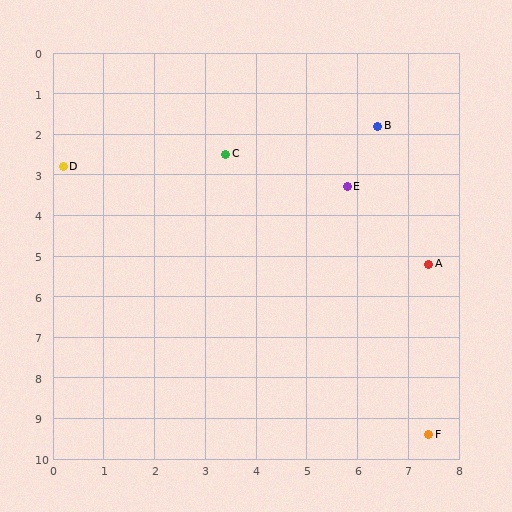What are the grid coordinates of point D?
Point D is at approximately (0.2, 2.8).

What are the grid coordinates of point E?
Point E is at approximately (5.8, 3.3).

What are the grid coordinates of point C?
Point C is at approximately (3.4, 2.5).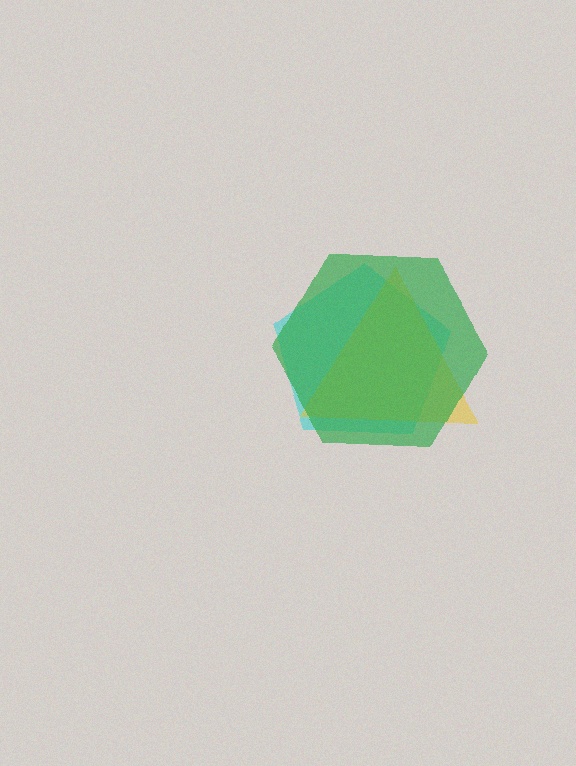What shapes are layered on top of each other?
The layered shapes are: a cyan pentagon, a yellow triangle, a green hexagon.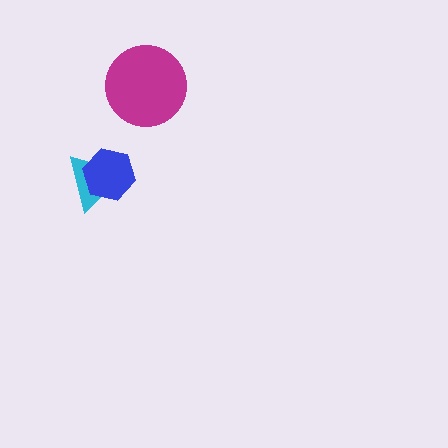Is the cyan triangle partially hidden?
Yes, it is partially covered by another shape.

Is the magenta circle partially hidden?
No, no other shape covers it.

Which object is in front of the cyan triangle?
The blue hexagon is in front of the cyan triangle.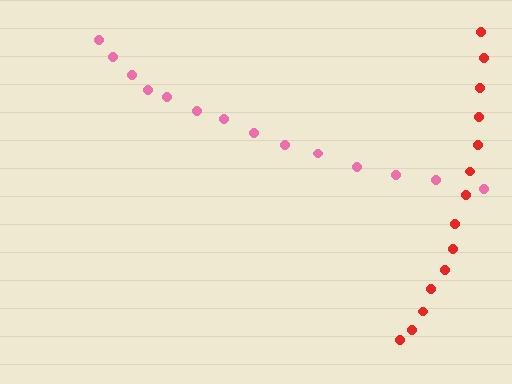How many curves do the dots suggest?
There are 2 distinct paths.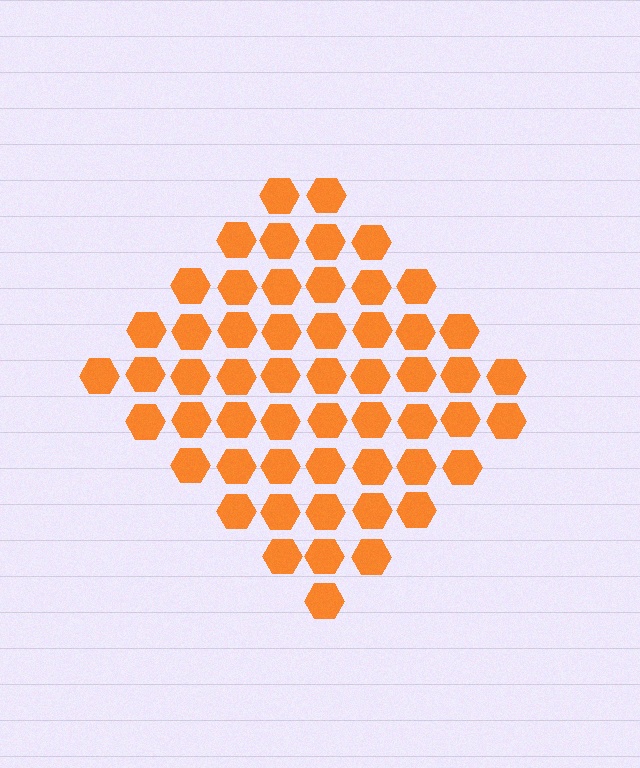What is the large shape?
The large shape is a diamond.